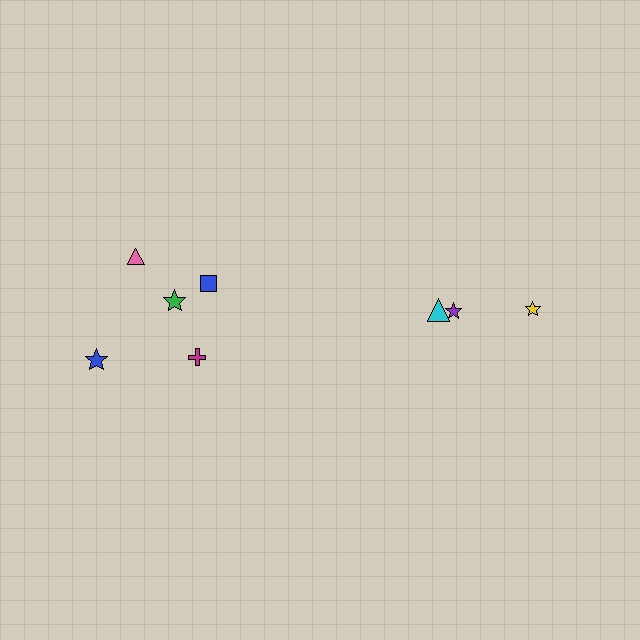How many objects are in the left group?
There are 5 objects.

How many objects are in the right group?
There are 3 objects.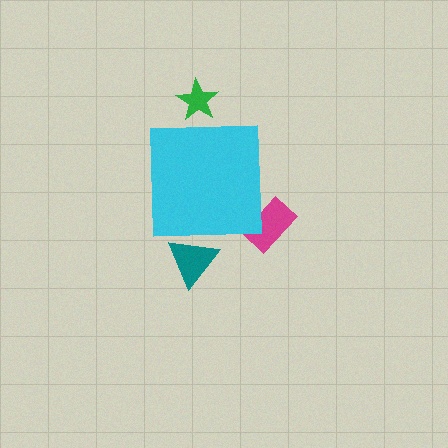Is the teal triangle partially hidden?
Yes, the teal triangle is partially hidden behind the cyan square.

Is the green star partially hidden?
Yes, the green star is partially hidden behind the cyan square.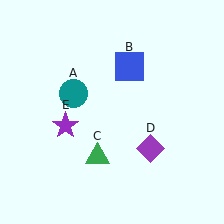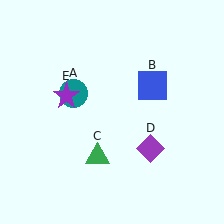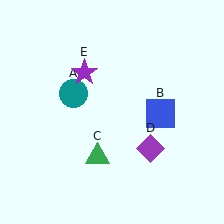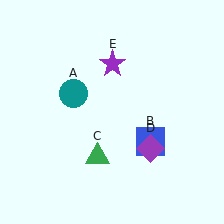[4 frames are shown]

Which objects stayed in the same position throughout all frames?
Teal circle (object A) and green triangle (object C) and purple diamond (object D) remained stationary.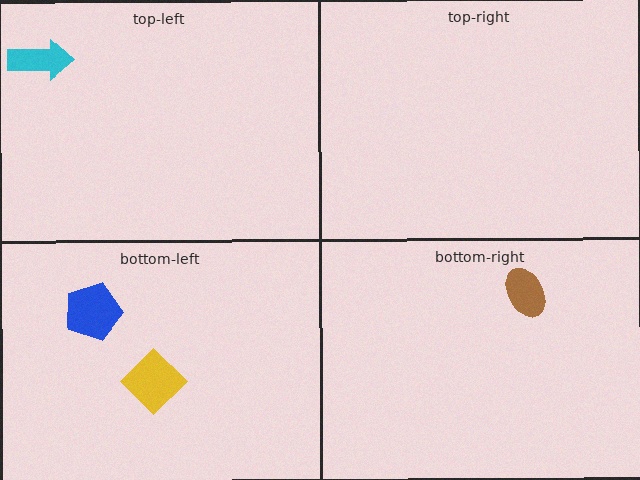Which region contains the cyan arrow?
The top-left region.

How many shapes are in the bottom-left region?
2.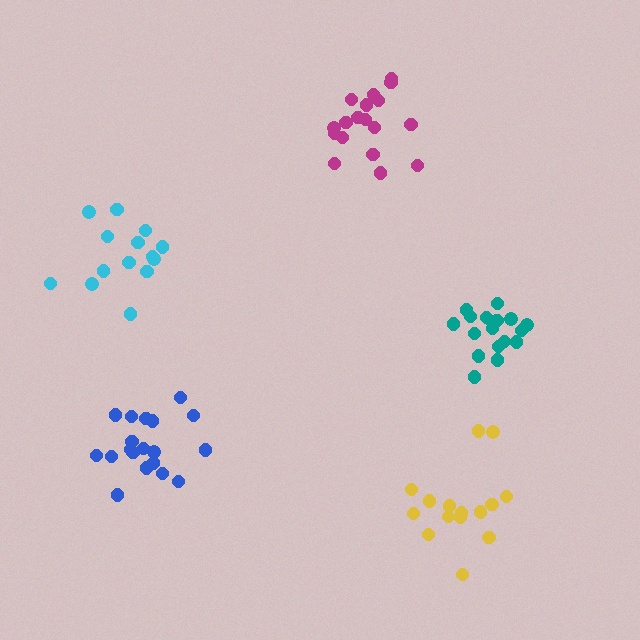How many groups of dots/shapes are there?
There are 5 groups.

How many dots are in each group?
Group 1: 18 dots, Group 2: 15 dots, Group 3: 14 dots, Group 4: 18 dots, Group 5: 19 dots (84 total).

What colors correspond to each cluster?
The clusters are colored: magenta, yellow, cyan, teal, blue.